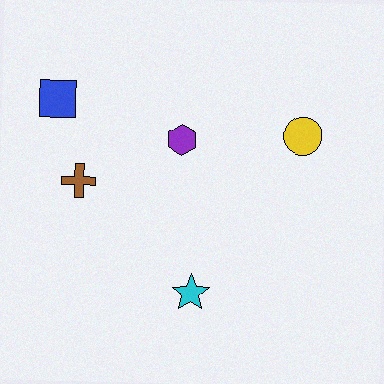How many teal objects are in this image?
There are no teal objects.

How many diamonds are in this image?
There are no diamonds.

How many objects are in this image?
There are 5 objects.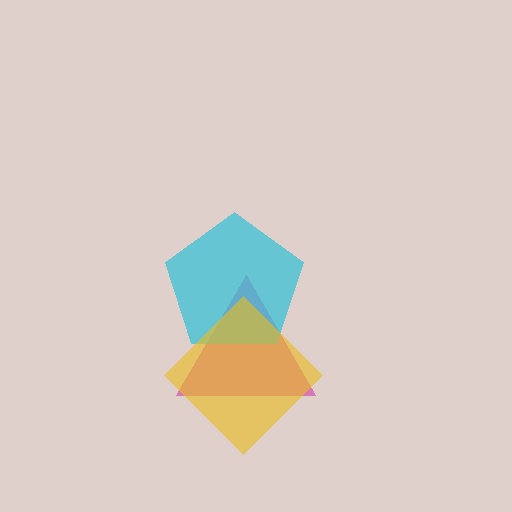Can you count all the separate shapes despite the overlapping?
Yes, there are 3 separate shapes.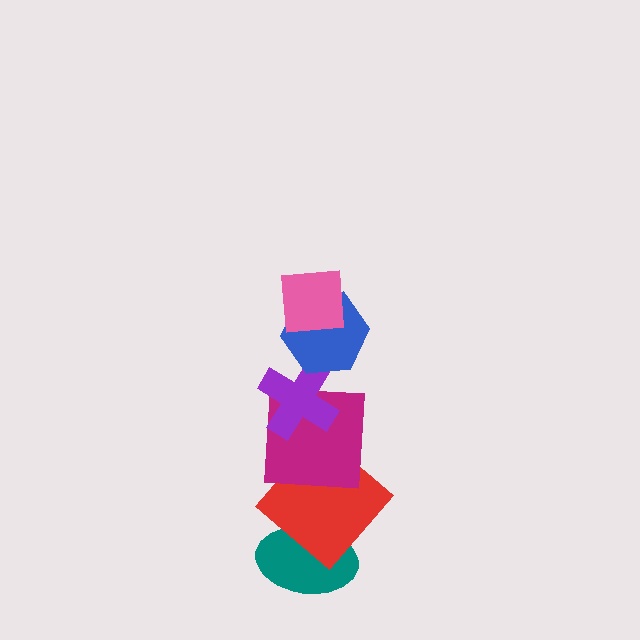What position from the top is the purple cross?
The purple cross is 3rd from the top.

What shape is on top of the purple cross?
The blue hexagon is on top of the purple cross.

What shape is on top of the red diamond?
The magenta square is on top of the red diamond.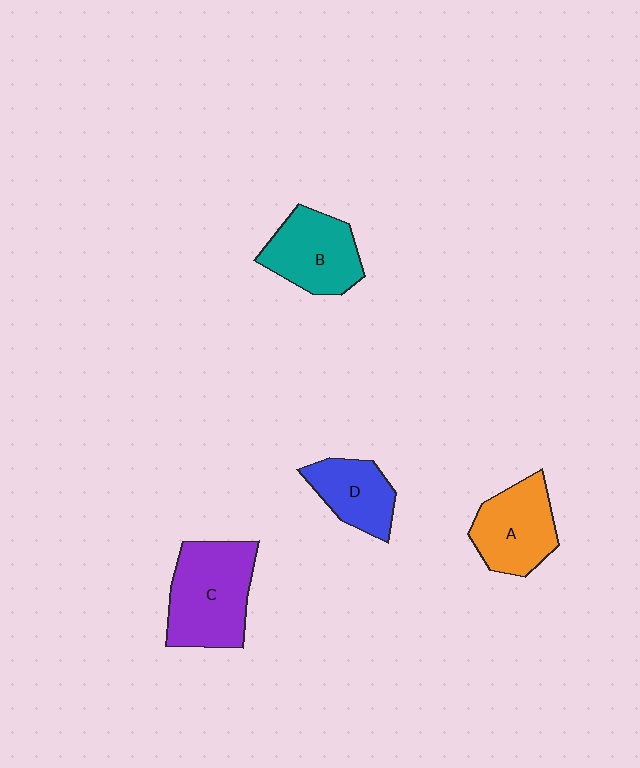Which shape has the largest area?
Shape C (purple).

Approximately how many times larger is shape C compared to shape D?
Approximately 1.7 times.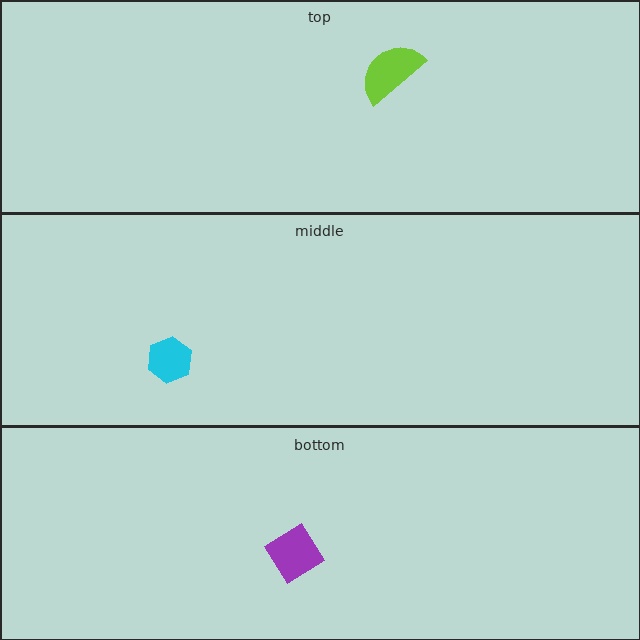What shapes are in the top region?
The lime semicircle.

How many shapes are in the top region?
1.